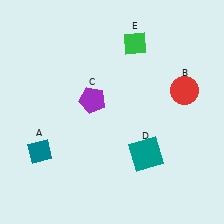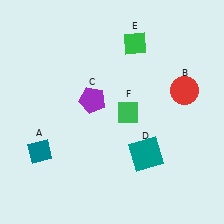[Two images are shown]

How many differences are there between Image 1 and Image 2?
There is 1 difference between the two images.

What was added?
A green diamond (F) was added in Image 2.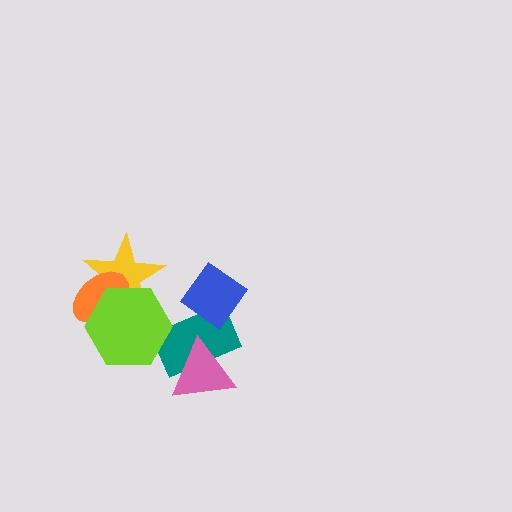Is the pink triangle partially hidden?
No, no other shape covers it.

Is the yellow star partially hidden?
Yes, it is partially covered by another shape.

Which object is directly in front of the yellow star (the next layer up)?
The orange ellipse is directly in front of the yellow star.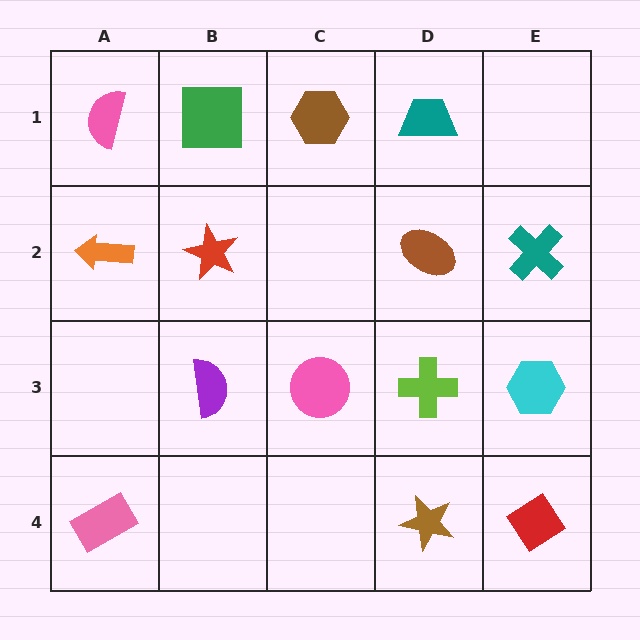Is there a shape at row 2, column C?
No, that cell is empty.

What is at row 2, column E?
A teal cross.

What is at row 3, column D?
A lime cross.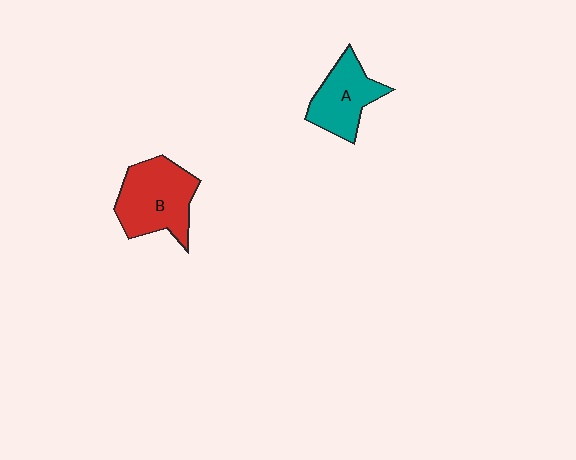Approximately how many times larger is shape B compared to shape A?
Approximately 1.3 times.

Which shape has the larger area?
Shape B (red).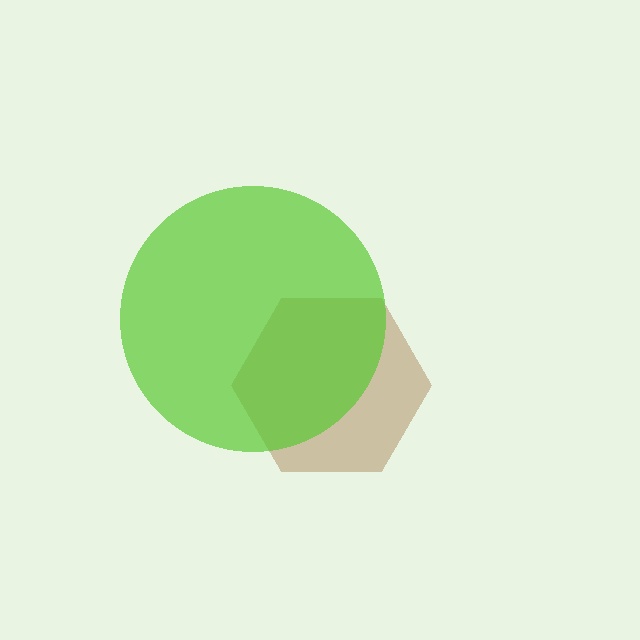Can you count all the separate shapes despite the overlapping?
Yes, there are 2 separate shapes.